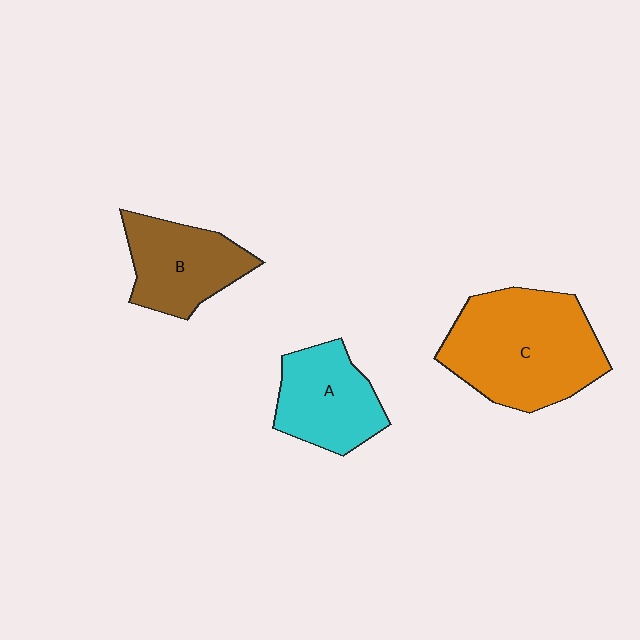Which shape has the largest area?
Shape C (orange).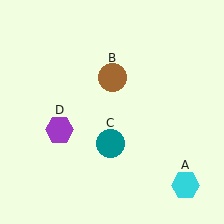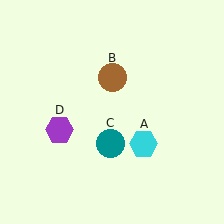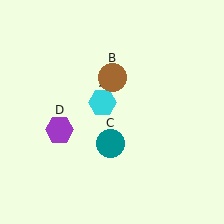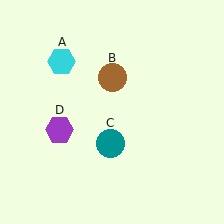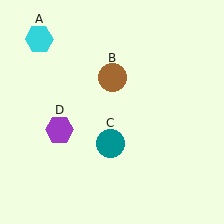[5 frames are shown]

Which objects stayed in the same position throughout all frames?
Brown circle (object B) and teal circle (object C) and purple hexagon (object D) remained stationary.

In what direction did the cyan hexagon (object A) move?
The cyan hexagon (object A) moved up and to the left.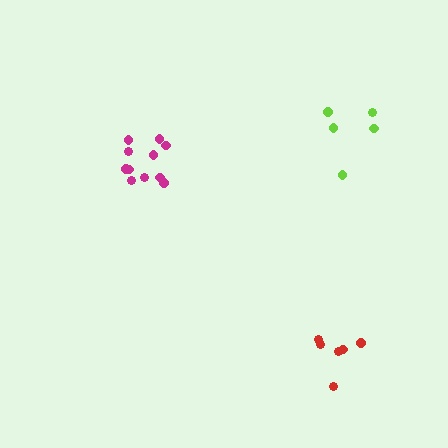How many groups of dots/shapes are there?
There are 3 groups.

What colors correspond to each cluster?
The clusters are colored: magenta, red, lime.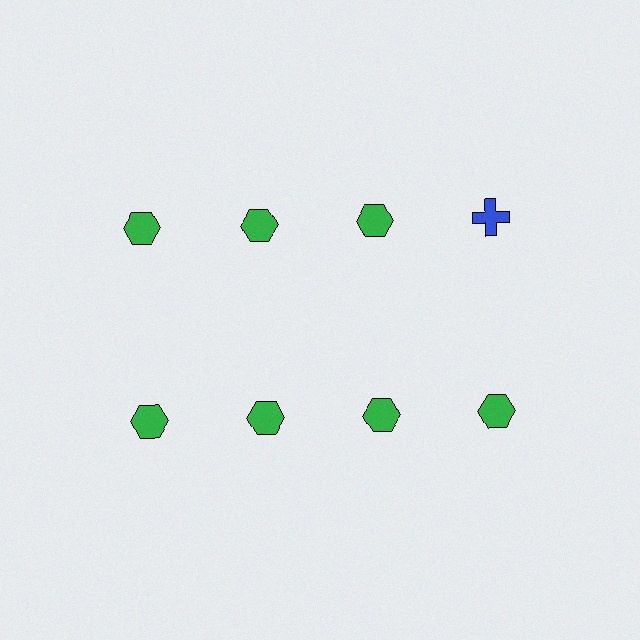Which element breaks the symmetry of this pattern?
The blue cross in the top row, second from right column breaks the symmetry. All other shapes are green hexagons.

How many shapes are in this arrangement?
There are 8 shapes arranged in a grid pattern.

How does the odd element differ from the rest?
It differs in both color (blue instead of green) and shape (cross instead of hexagon).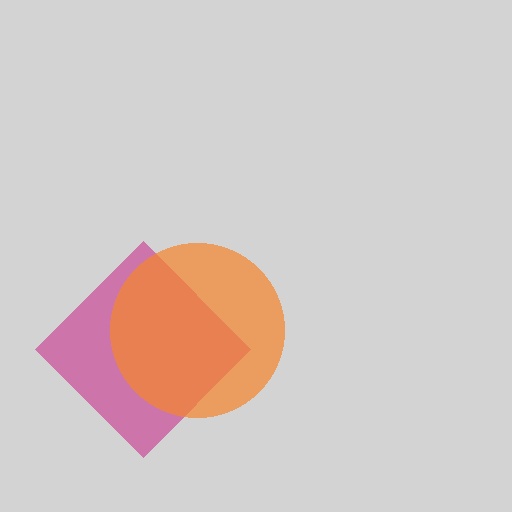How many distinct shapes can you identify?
There are 2 distinct shapes: a magenta diamond, an orange circle.